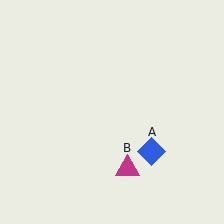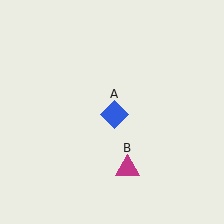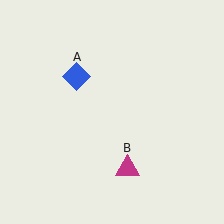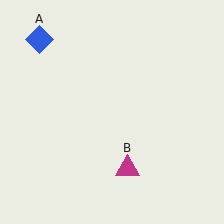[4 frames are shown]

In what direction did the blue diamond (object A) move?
The blue diamond (object A) moved up and to the left.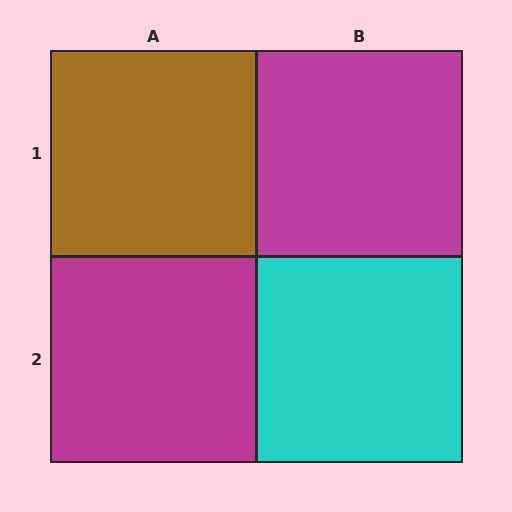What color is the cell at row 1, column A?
Brown.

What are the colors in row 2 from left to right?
Magenta, cyan.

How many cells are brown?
1 cell is brown.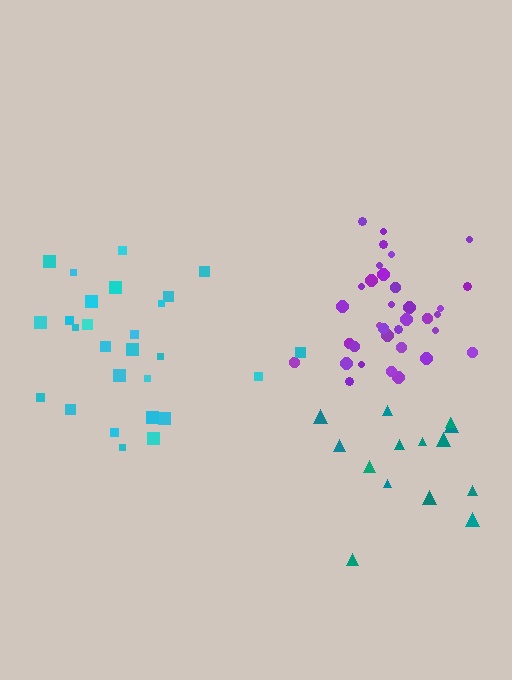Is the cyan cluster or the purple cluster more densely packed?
Purple.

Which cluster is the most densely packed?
Purple.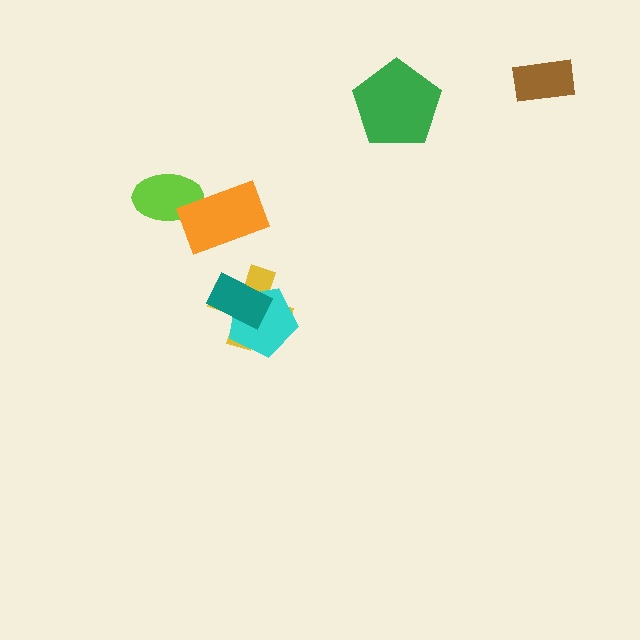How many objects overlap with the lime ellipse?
1 object overlaps with the lime ellipse.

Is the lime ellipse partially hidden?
Yes, it is partially covered by another shape.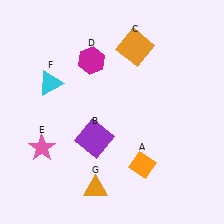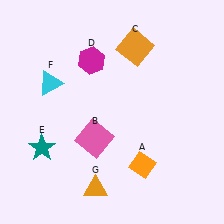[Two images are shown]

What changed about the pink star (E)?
In Image 1, E is pink. In Image 2, it changed to teal.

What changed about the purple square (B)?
In Image 1, B is purple. In Image 2, it changed to pink.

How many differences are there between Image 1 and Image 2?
There are 2 differences between the two images.